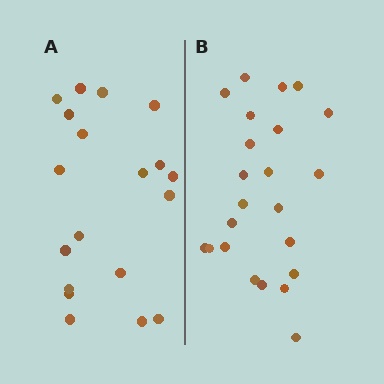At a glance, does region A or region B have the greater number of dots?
Region B (the right region) has more dots.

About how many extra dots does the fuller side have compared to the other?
Region B has about 4 more dots than region A.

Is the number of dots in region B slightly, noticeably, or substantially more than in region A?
Region B has only slightly more — the two regions are fairly close. The ratio is roughly 1.2 to 1.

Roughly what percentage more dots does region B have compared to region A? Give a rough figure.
About 20% more.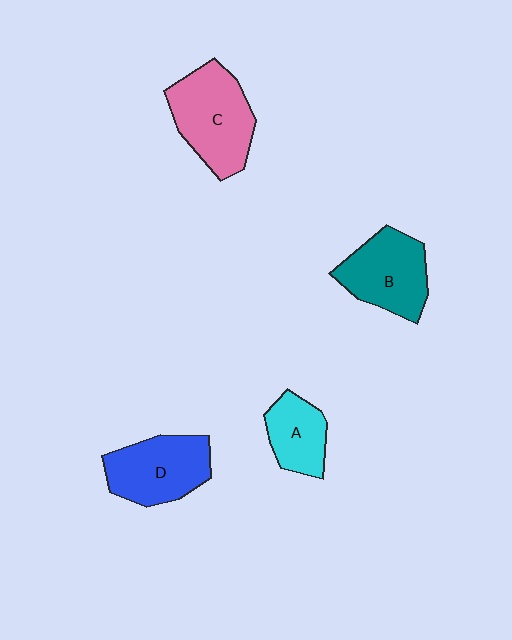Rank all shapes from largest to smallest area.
From largest to smallest: C (pink), D (blue), B (teal), A (cyan).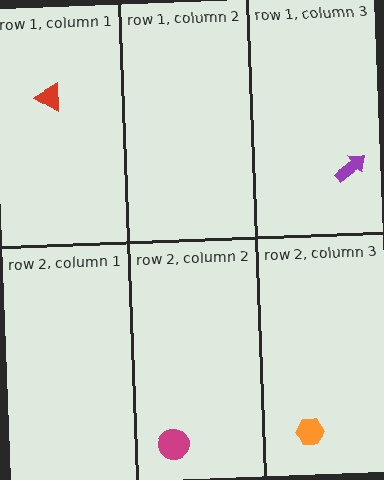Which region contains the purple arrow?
The row 1, column 3 region.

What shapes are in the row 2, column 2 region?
The magenta circle.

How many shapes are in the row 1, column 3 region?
1.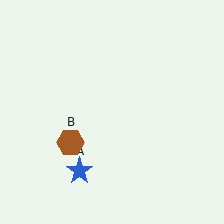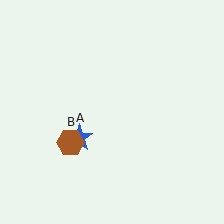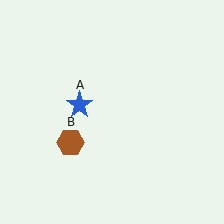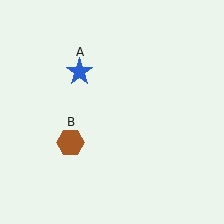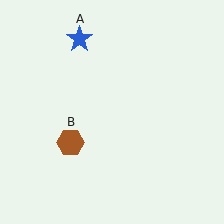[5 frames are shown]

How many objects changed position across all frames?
1 object changed position: blue star (object A).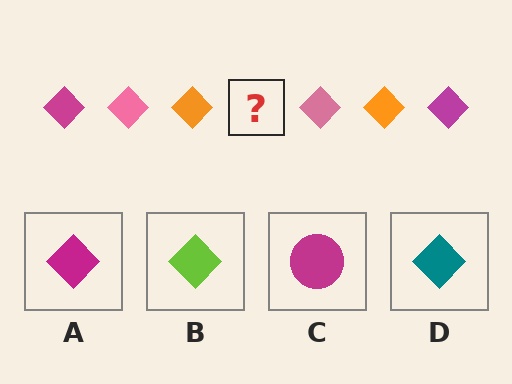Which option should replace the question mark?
Option A.